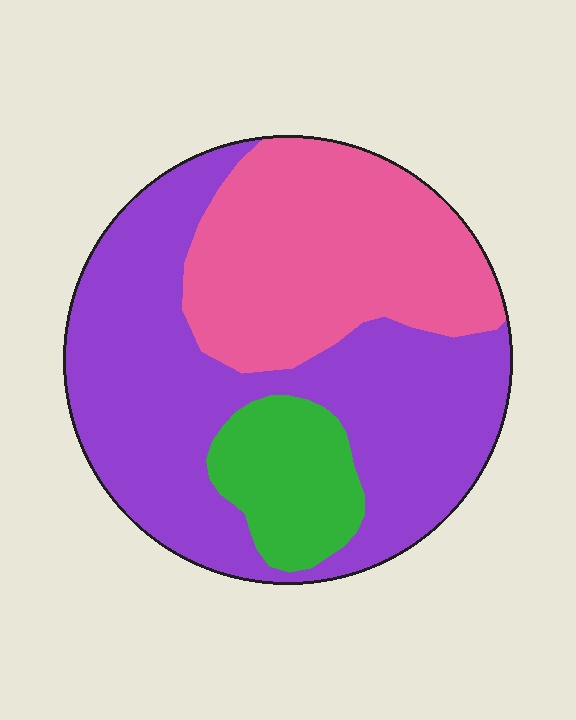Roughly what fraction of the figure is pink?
Pink takes up about one third (1/3) of the figure.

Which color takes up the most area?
Purple, at roughly 55%.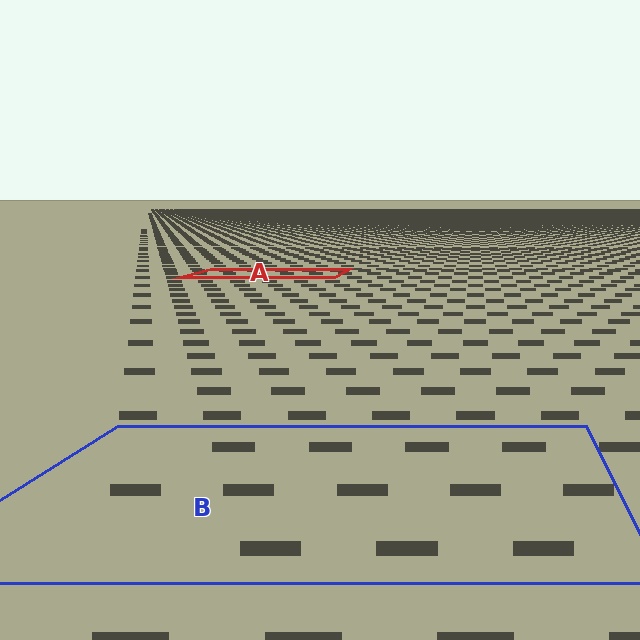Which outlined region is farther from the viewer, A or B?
Region A is farther from the viewer — the texture elements inside it appear smaller and more densely packed.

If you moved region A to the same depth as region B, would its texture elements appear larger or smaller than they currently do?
They would appear larger. At a closer depth, the same texture elements are projected at a bigger on-screen size.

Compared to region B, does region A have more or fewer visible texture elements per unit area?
Region A has more texture elements per unit area — they are packed more densely because it is farther away.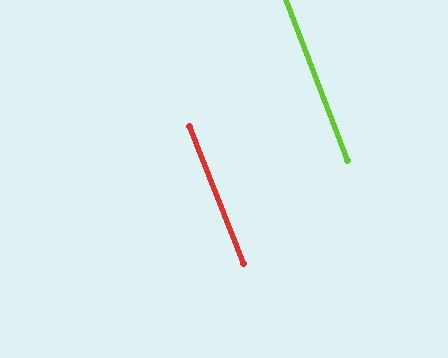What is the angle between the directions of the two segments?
Approximately 0 degrees.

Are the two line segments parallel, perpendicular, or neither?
Parallel — their directions differ by only 0.4°.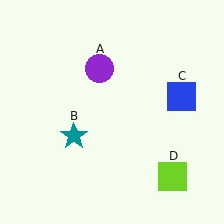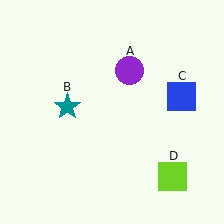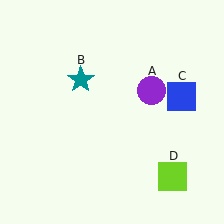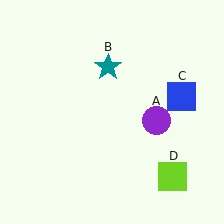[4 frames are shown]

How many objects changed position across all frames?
2 objects changed position: purple circle (object A), teal star (object B).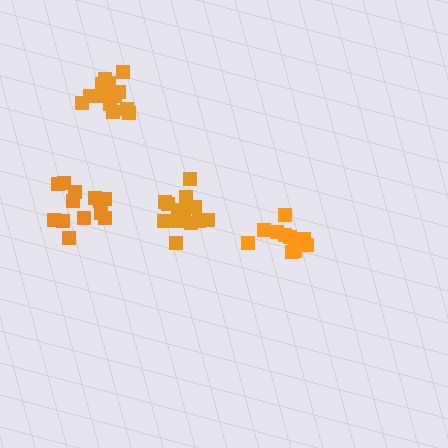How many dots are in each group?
Group 1: 11 dots, Group 2: 13 dots, Group 3: 14 dots, Group 4: 14 dots (52 total).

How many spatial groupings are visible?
There are 4 spatial groupings.